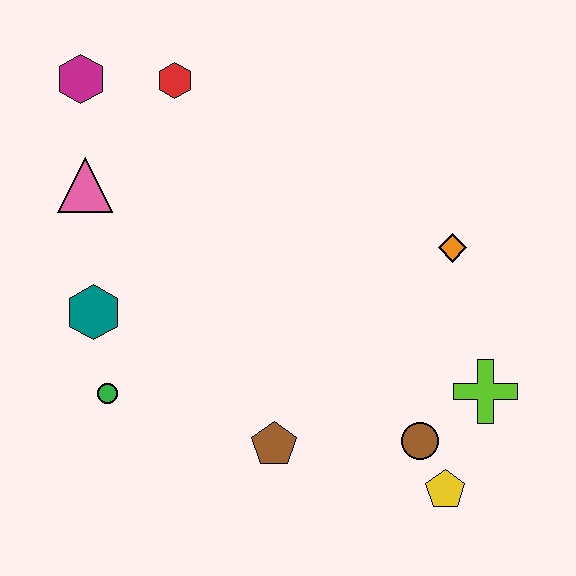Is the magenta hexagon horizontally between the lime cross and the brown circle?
No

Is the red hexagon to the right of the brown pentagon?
No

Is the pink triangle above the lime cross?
Yes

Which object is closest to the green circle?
The teal hexagon is closest to the green circle.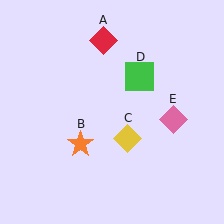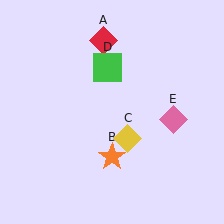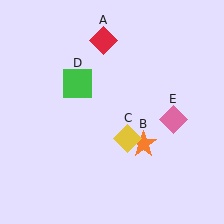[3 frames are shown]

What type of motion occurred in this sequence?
The orange star (object B), green square (object D) rotated counterclockwise around the center of the scene.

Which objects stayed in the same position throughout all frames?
Red diamond (object A) and yellow diamond (object C) and pink diamond (object E) remained stationary.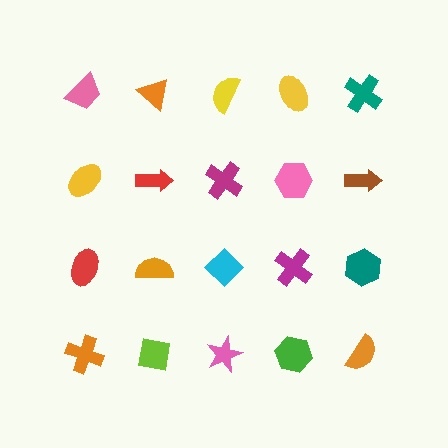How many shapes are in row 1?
5 shapes.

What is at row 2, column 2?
A red arrow.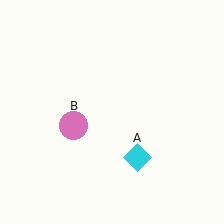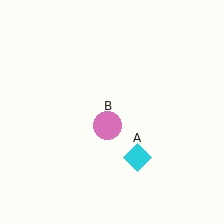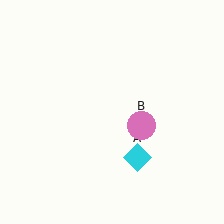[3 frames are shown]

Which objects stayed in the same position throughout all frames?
Cyan diamond (object A) remained stationary.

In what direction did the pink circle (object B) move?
The pink circle (object B) moved right.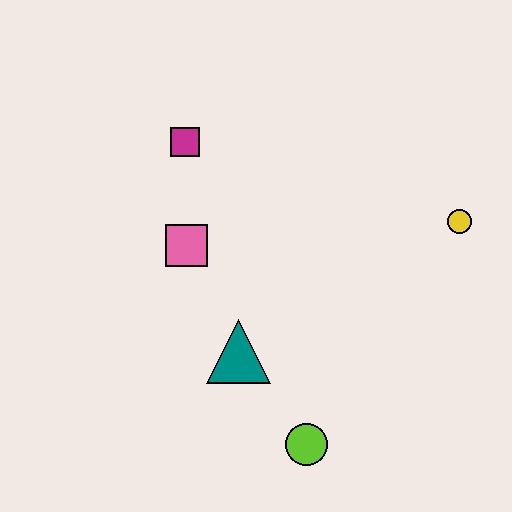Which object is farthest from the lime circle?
The magenta square is farthest from the lime circle.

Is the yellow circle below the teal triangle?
No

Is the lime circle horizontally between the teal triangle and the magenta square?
No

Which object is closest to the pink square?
The magenta square is closest to the pink square.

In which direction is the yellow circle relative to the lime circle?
The yellow circle is above the lime circle.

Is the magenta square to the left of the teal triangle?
Yes